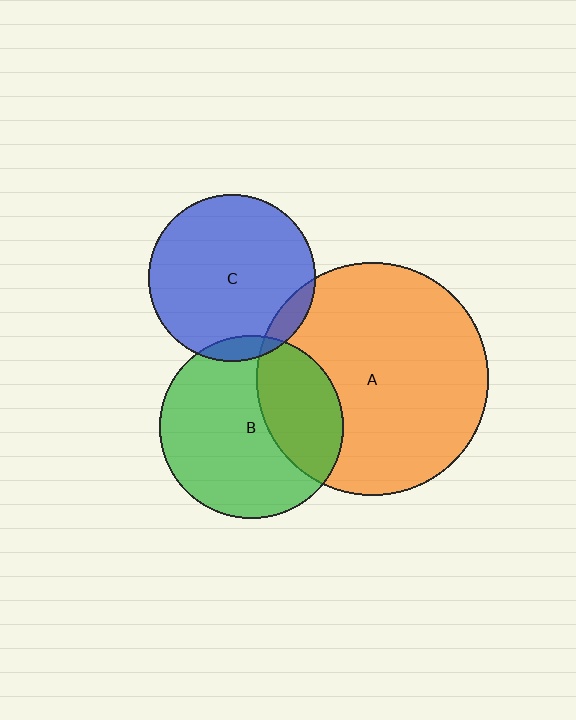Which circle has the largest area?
Circle A (orange).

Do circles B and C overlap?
Yes.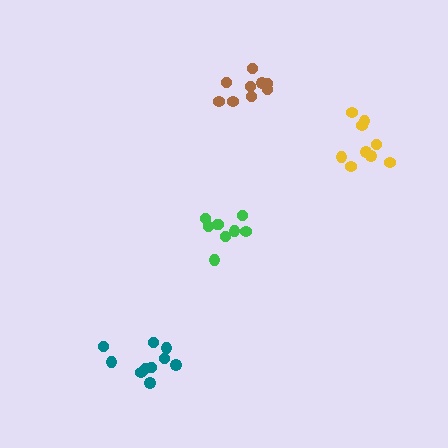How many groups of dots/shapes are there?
There are 4 groups.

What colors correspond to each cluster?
The clusters are colored: brown, yellow, teal, green.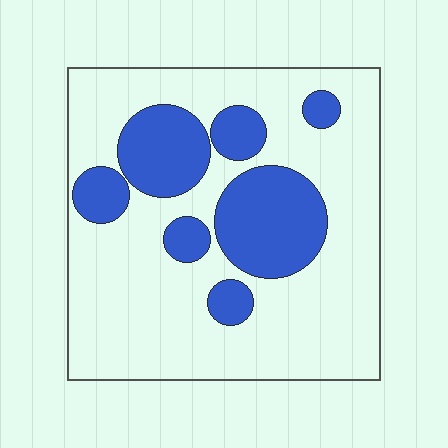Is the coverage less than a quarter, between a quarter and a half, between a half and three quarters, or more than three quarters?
Between a quarter and a half.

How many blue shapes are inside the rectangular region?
7.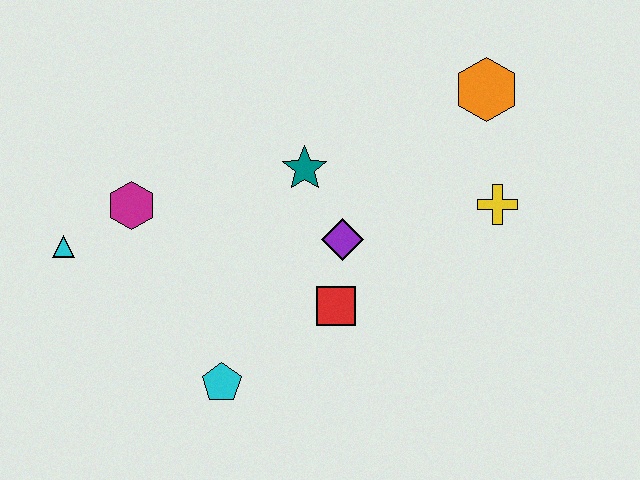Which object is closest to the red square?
The purple diamond is closest to the red square.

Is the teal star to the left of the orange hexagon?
Yes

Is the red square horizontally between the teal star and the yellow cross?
Yes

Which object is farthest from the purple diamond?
The cyan triangle is farthest from the purple diamond.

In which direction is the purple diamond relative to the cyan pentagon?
The purple diamond is above the cyan pentagon.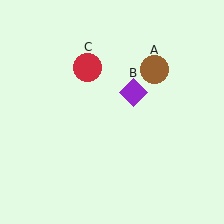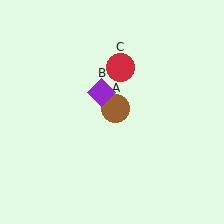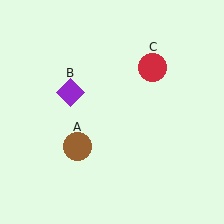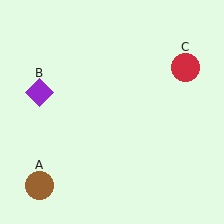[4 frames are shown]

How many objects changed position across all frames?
3 objects changed position: brown circle (object A), purple diamond (object B), red circle (object C).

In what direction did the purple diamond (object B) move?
The purple diamond (object B) moved left.